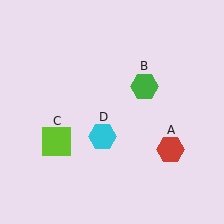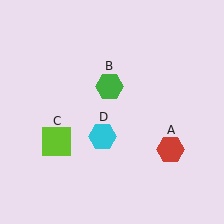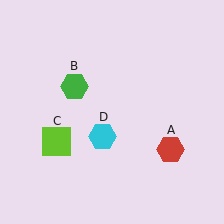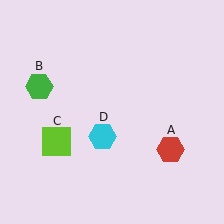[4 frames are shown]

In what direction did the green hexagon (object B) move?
The green hexagon (object B) moved left.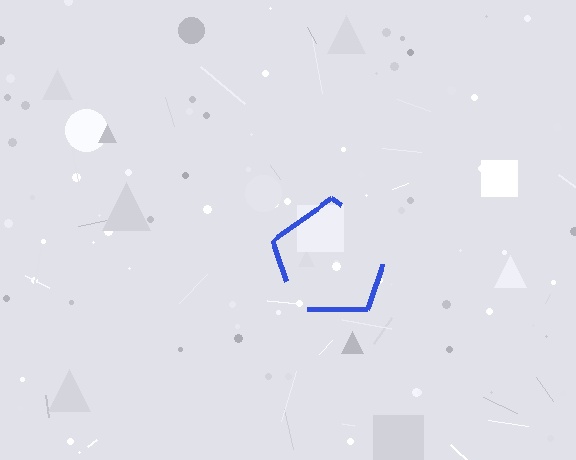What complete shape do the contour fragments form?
The contour fragments form a pentagon.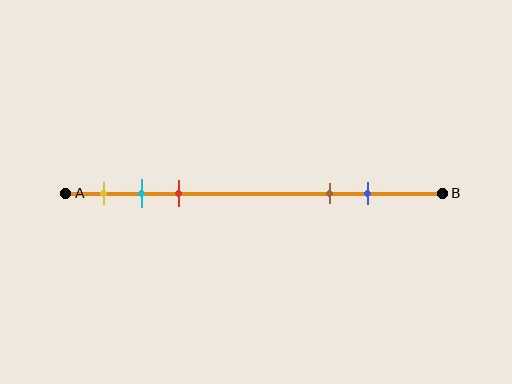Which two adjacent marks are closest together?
The cyan and red marks are the closest adjacent pair.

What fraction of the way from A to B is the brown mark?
The brown mark is approximately 70% (0.7) of the way from A to B.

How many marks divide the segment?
There are 5 marks dividing the segment.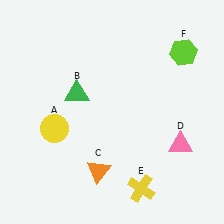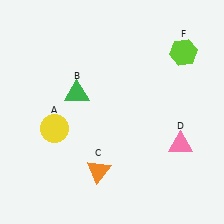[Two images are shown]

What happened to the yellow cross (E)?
The yellow cross (E) was removed in Image 2. It was in the bottom-right area of Image 1.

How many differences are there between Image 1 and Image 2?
There is 1 difference between the two images.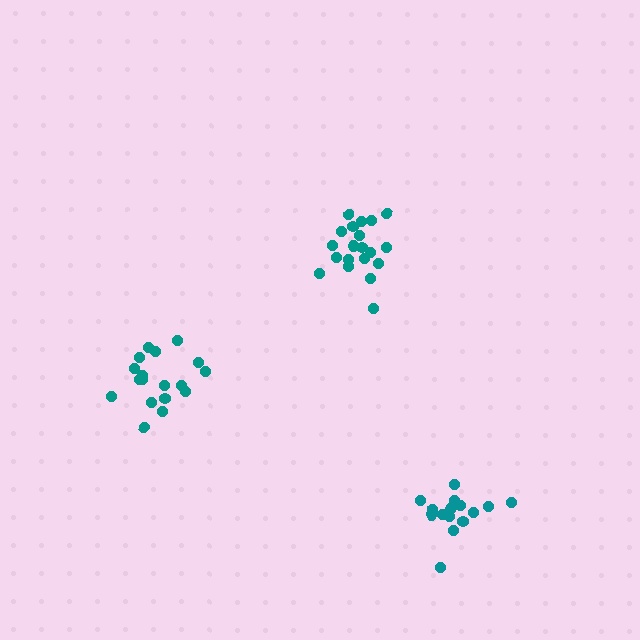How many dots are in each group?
Group 1: 20 dots, Group 2: 16 dots, Group 3: 18 dots (54 total).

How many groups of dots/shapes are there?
There are 3 groups.